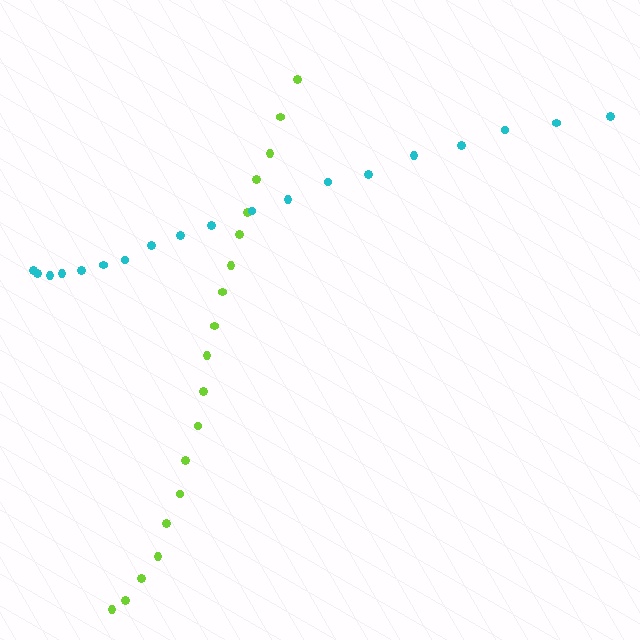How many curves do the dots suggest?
There are 2 distinct paths.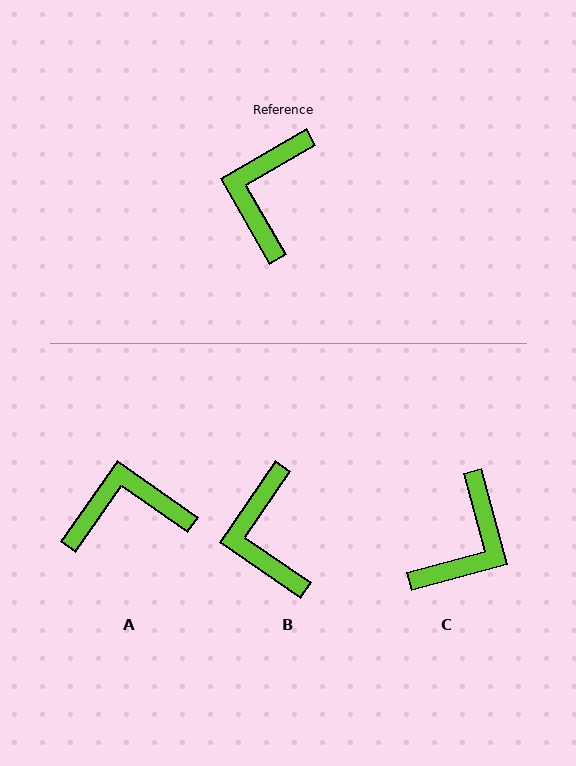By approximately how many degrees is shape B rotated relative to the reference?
Approximately 26 degrees counter-clockwise.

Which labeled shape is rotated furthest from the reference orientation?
C, about 165 degrees away.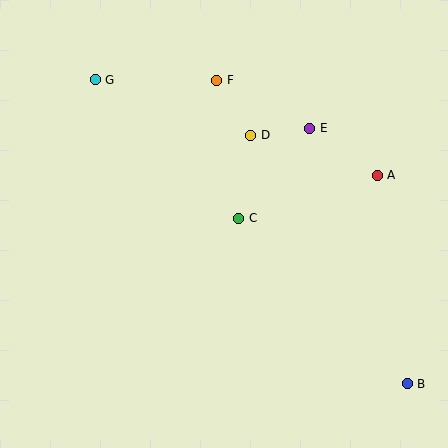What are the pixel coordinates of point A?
Point A is at (377, 175).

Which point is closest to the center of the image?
Point C at (239, 218) is closest to the center.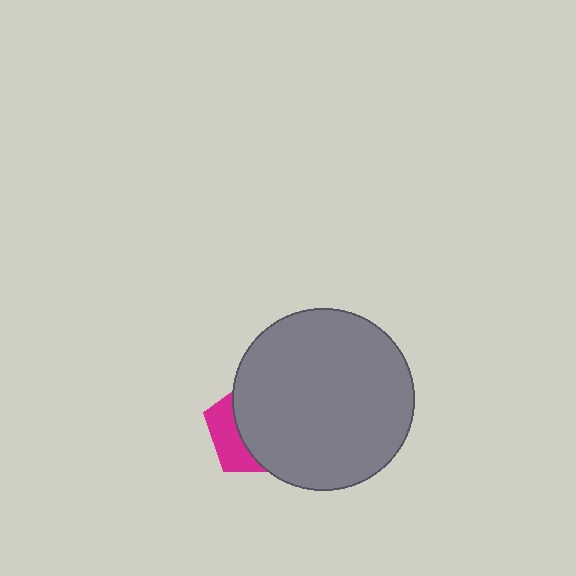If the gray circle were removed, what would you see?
You would see the complete magenta pentagon.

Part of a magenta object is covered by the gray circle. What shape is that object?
It is a pentagon.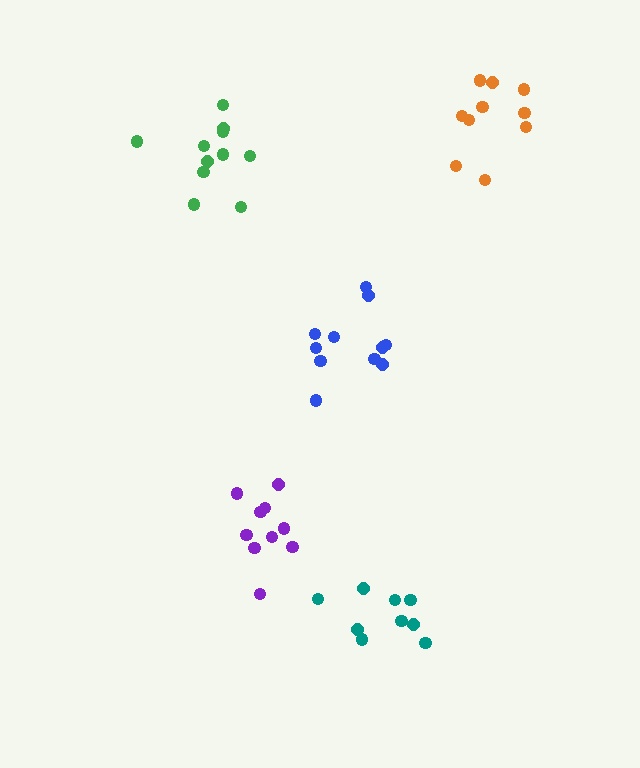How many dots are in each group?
Group 1: 11 dots, Group 2: 11 dots, Group 3: 10 dots, Group 4: 9 dots, Group 5: 10 dots (51 total).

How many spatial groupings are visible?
There are 5 spatial groupings.